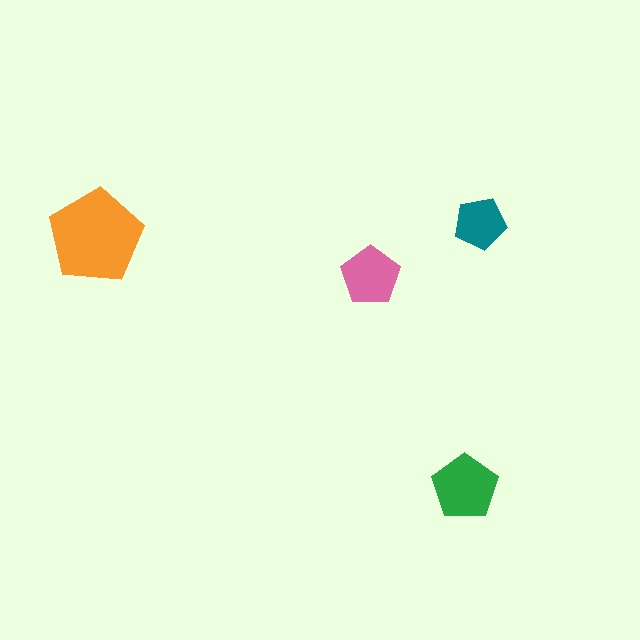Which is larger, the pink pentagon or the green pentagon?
The green one.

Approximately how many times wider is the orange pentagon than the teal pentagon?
About 2 times wider.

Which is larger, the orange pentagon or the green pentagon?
The orange one.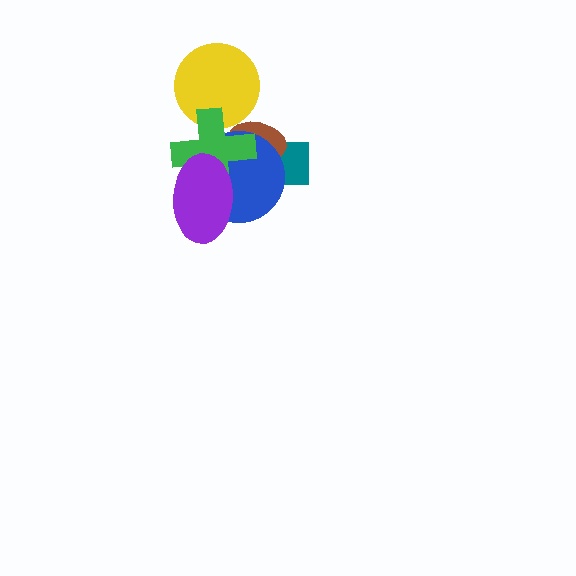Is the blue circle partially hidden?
Yes, it is partially covered by another shape.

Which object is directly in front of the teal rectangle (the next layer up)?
The brown ellipse is directly in front of the teal rectangle.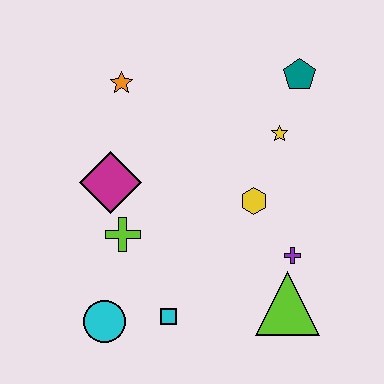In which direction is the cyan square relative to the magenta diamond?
The cyan square is below the magenta diamond.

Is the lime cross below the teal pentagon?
Yes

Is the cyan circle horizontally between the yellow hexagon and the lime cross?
No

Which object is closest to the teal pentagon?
The yellow star is closest to the teal pentagon.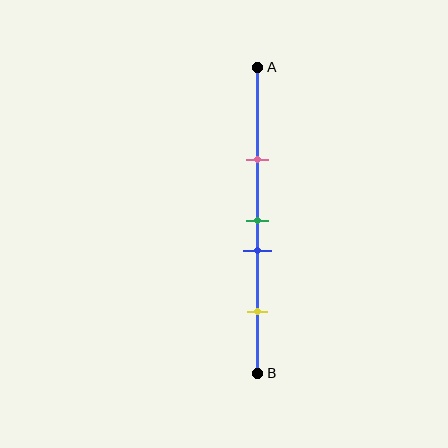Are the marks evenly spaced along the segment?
No, the marks are not evenly spaced.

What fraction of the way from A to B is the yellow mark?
The yellow mark is approximately 80% (0.8) of the way from A to B.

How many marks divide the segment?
There are 4 marks dividing the segment.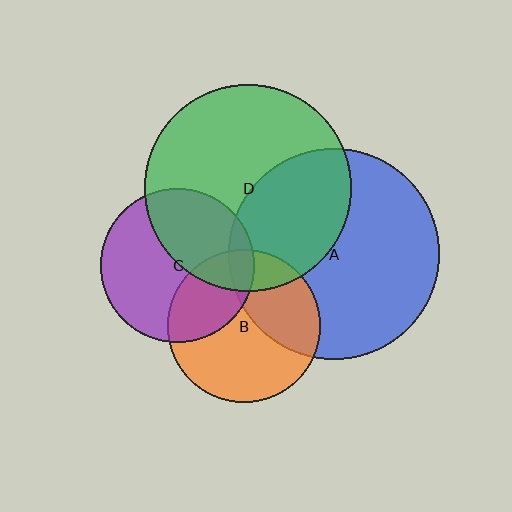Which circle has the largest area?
Circle A (blue).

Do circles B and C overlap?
Yes.